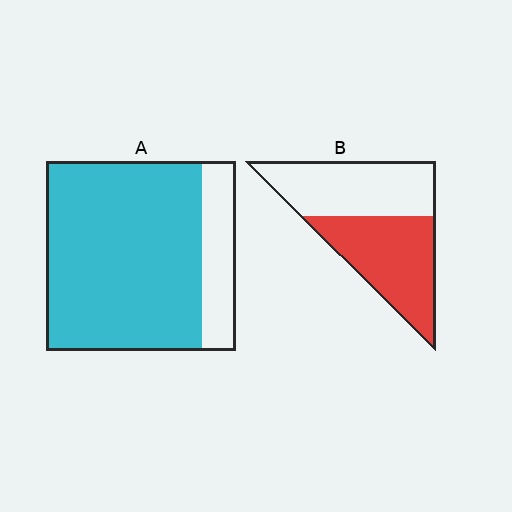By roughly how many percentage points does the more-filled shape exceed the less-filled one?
By roughly 30 percentage points (A over B).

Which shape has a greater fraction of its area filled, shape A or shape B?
Shape A.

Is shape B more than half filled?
Roughly half.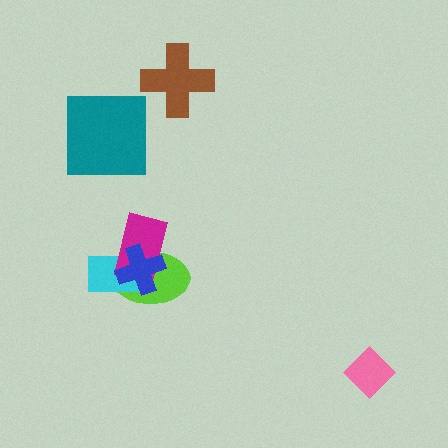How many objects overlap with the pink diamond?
0 objects overlap with the pink diamond.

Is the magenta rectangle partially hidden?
Yes, it is partially covered by another shape.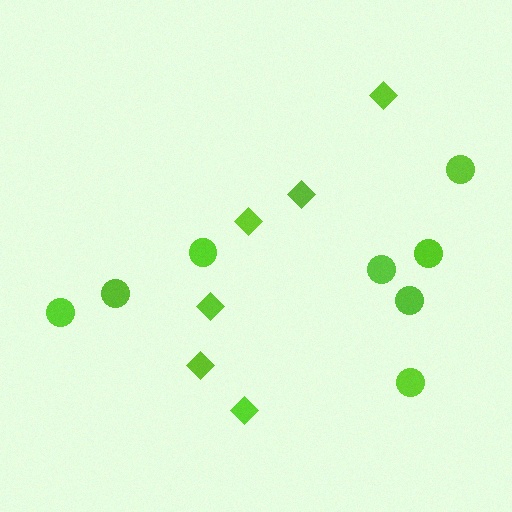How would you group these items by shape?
There are 2 groups: one group of diamonds (6) and one group of circles (8).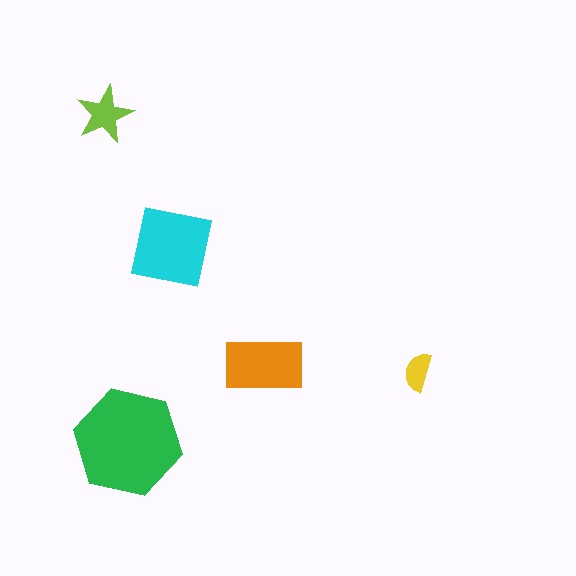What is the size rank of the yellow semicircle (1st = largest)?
5th.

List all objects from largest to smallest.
The green hexagon, the cyan square, the orange rectangle, the lime star, the yellow semicircle.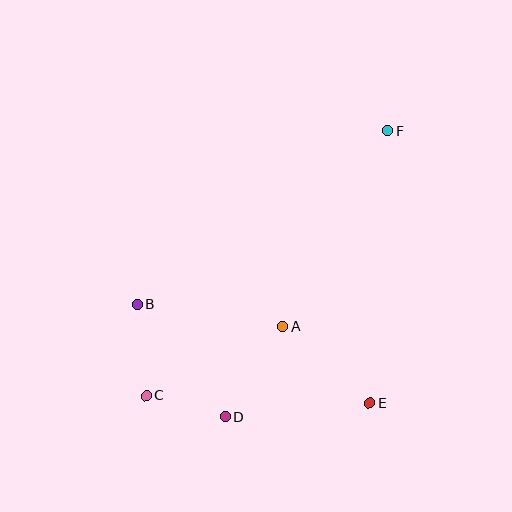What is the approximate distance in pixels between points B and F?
The distance between B and F is approximately 305 pixels.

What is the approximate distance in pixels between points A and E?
The distance between A and E is approximately 116 pixels.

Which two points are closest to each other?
Points C and D are closest to each other.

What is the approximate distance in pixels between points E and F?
The distance between E and F is approximately 273 pixels.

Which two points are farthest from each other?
Points C and F are farthest from each other.